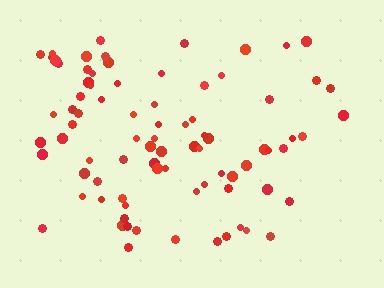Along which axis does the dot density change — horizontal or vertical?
Horizontal.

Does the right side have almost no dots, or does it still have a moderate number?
Still a moderate number, just noticeably fewer than the left.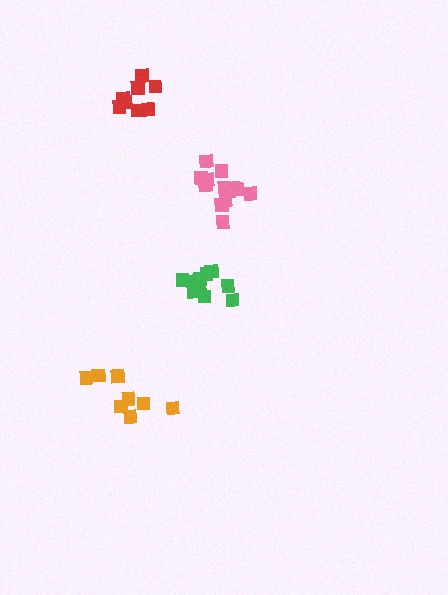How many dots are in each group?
Group 1: 8 dots, Group 2: 10 dots, Group 3: 14 dots, Group 4: 8 dots (40 total).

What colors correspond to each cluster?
The clusters are colored: orange, green, pink, red.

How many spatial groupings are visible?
There are 4 spatial groupings.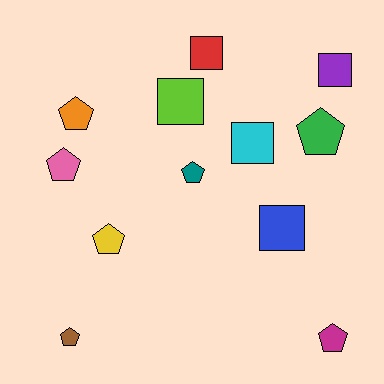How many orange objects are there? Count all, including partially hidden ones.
There is 1 orange object.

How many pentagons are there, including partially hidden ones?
There are 7 pentagons.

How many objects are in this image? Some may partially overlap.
There are 12 objects.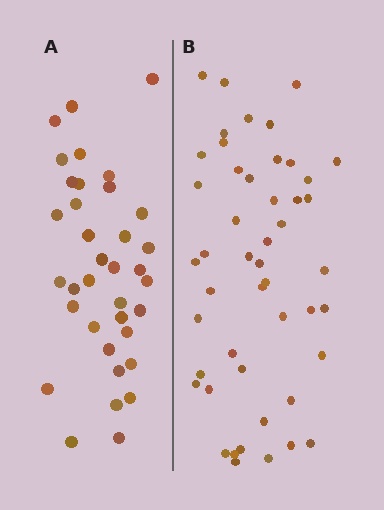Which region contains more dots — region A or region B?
Region B (the right region) has more dots.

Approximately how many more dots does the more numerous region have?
Region B has roughly 12 or so more dots than region A.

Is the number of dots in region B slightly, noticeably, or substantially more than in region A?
Region B has noticeably more, but not dramatically so. The ratio is roughly 1.3 to 1.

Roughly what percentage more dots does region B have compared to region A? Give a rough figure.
About 35% more.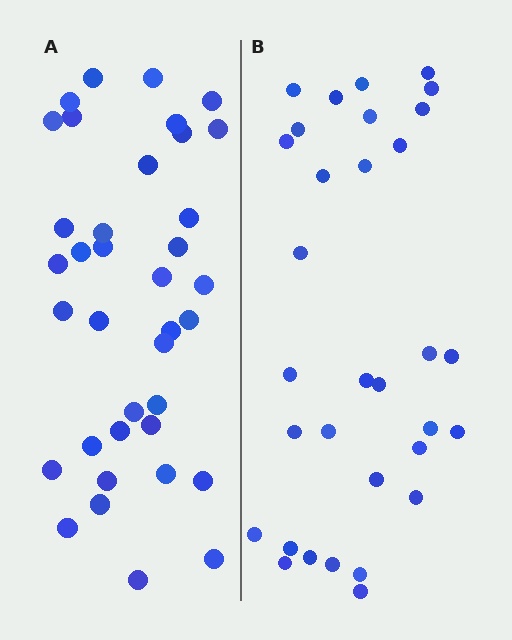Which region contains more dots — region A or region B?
Region A (the left region) has more dots.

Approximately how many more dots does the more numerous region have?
Region A has about 5 more dots than region B.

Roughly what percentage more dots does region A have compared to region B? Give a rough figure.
About 15% more.